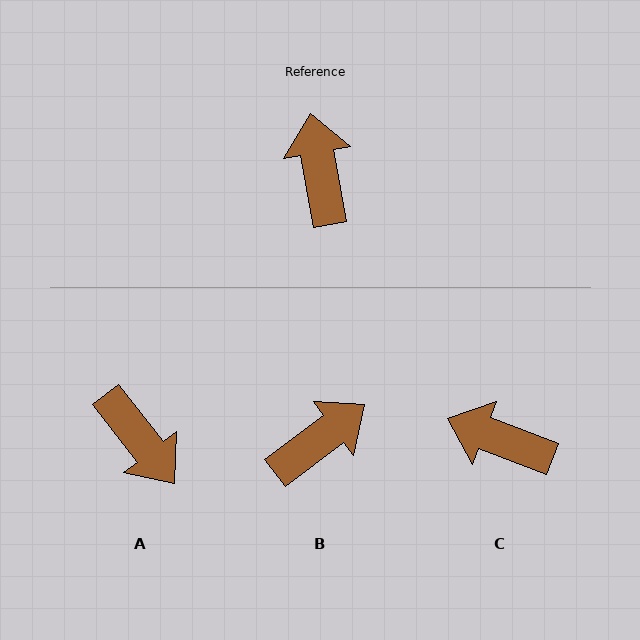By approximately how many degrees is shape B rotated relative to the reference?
Approximately 63 degrees clockwise.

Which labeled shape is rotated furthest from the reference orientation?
A, about 152 degrees away.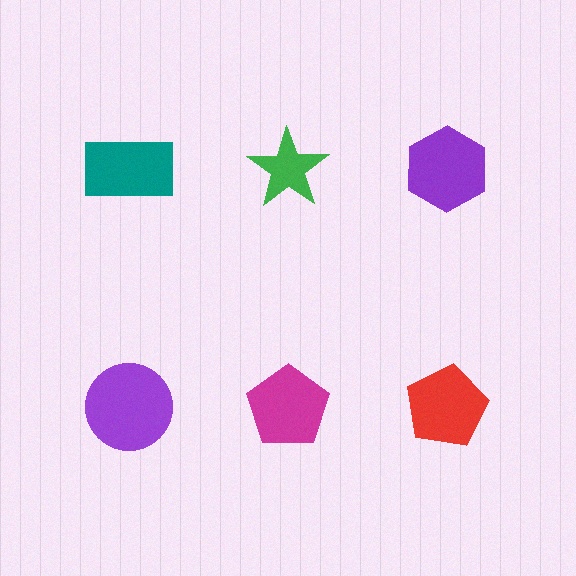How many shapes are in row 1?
3 shapes.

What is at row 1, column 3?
A purple hexagon.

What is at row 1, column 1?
A teal rectangle.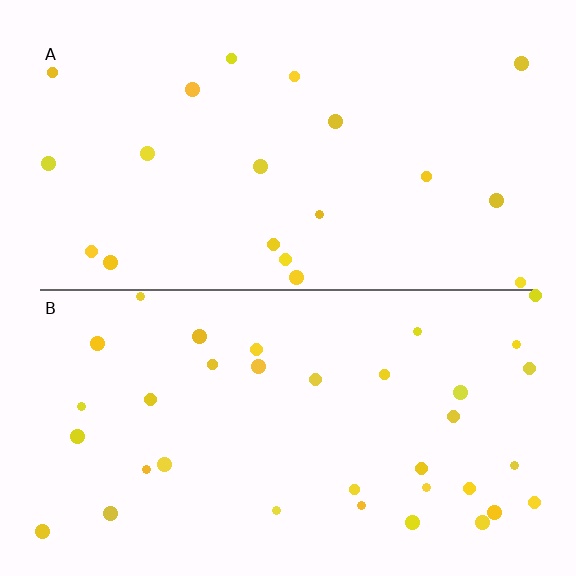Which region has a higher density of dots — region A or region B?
B (the bottom).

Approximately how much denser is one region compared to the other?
Approximately 1.8× — region B over region A.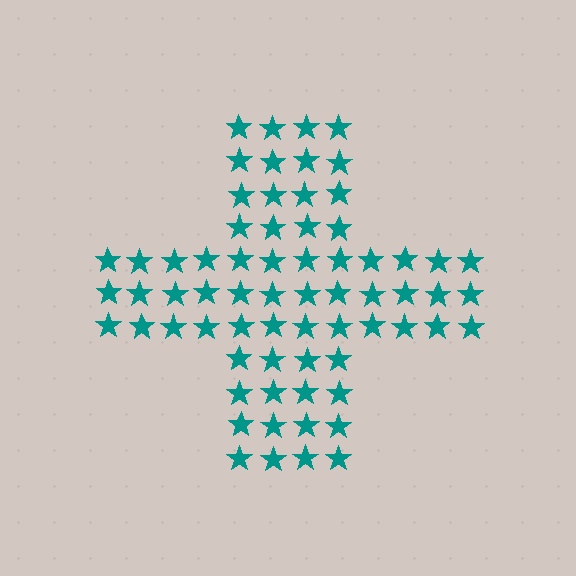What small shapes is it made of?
It is made of small stars.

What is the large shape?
The large shape is a cross.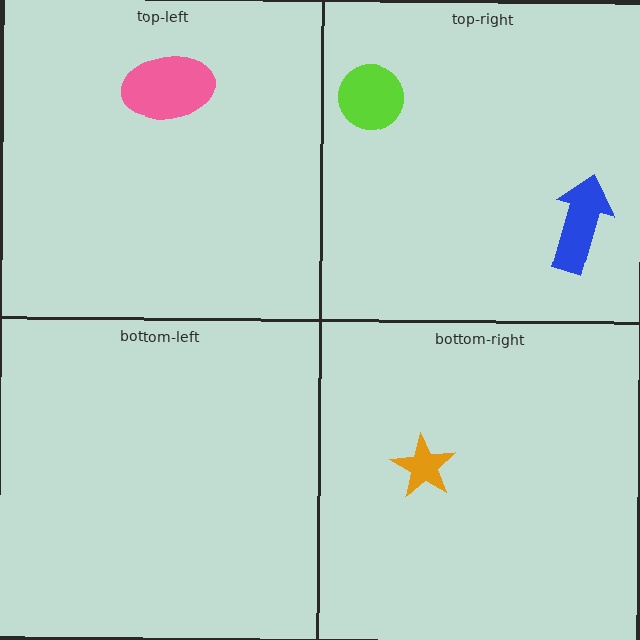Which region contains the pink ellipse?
The top-left region.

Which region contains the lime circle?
The top-right region.